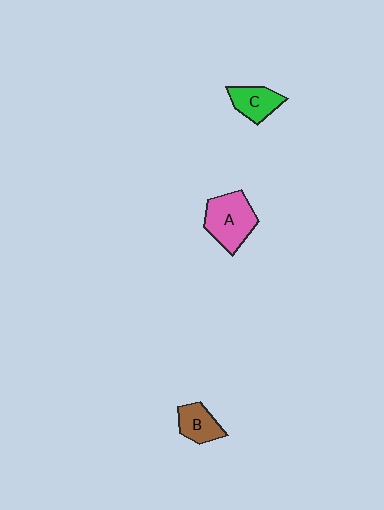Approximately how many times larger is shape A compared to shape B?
Approximately 1.7 times.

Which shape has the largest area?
Shape A (pink).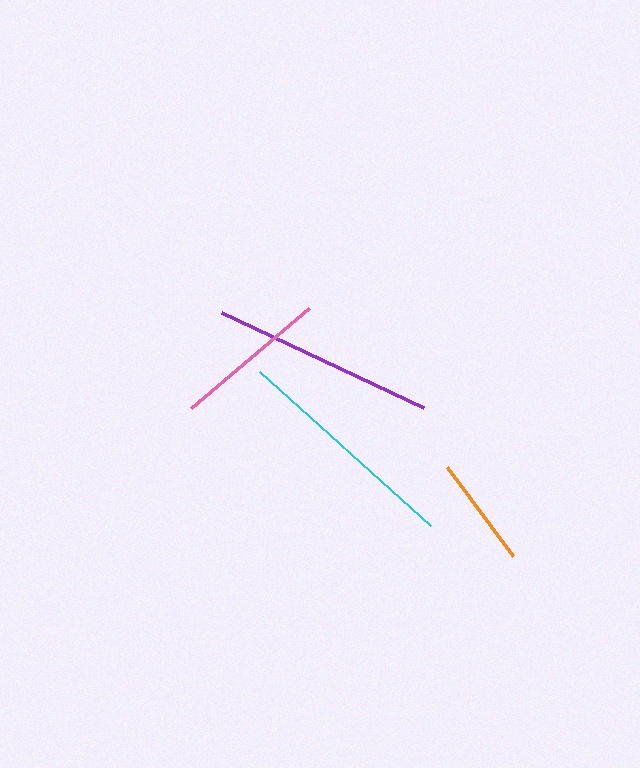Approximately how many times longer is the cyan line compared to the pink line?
The cyan line is approximately 1.5 times the length of the pink line.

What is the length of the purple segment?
The purple segment is approximately 223 pixels long.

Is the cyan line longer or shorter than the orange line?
The cyan line is longer than the orange line.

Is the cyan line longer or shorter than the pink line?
The cyan line is longer than the pink line.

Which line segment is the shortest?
The orange line is the shortest at approximately 110 pixels.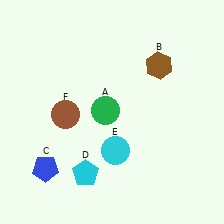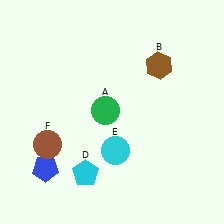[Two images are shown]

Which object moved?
The brown circle (F) moved down.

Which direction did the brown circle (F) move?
The brown circle (F) moved down.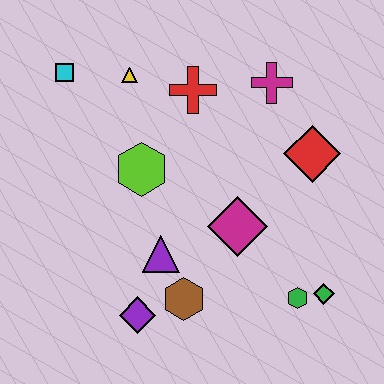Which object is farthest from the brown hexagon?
The cyan square is farthest from the brown hexagon.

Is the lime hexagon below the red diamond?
Yes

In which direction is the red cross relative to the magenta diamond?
The red cross is above the magenta diamond.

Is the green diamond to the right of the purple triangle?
Yes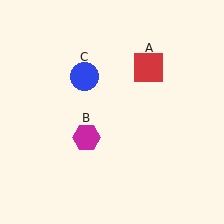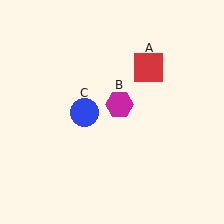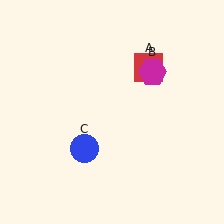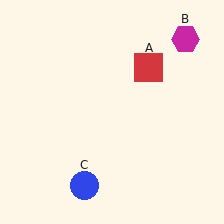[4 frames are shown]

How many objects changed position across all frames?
2 objects changed position: magenta hexagon (object B), blue circle (object C).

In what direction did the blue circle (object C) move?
The blue circle (object C) moved down.